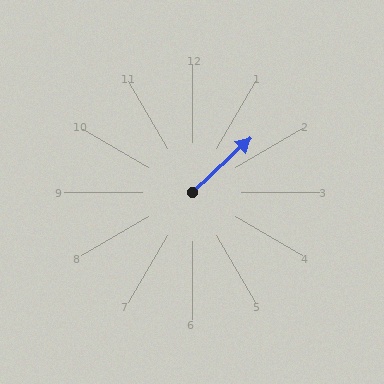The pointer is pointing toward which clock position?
Roughly 2 o'clock.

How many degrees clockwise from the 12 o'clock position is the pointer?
Approximately 47 degrees.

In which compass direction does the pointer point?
Northeast.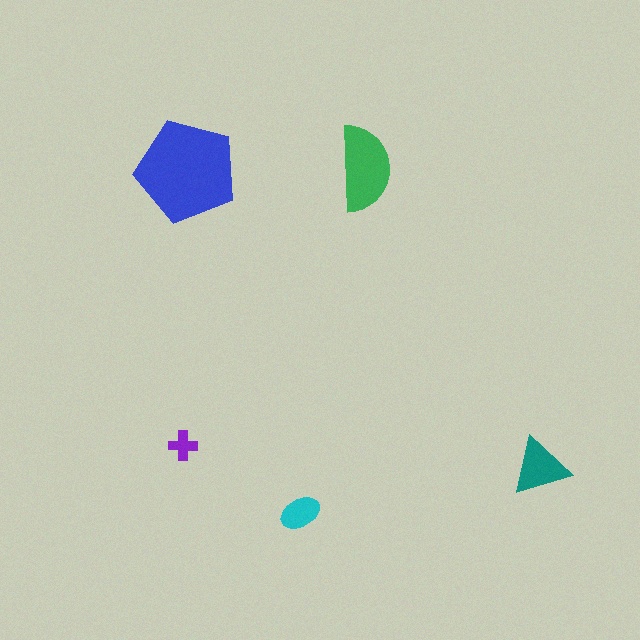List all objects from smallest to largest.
The purple cross, the cyan ellipse, the teal triangle, the green semicircle, the blue pentagon.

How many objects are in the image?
There are 5 objects in the image.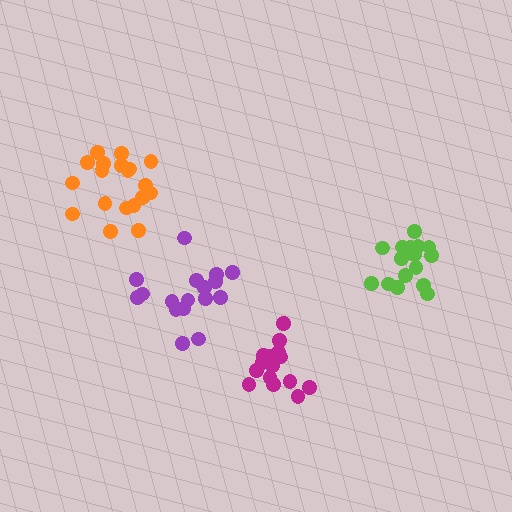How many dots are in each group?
Group 1: 16 dots, Group 2: 17 dots, Group 3: 19 dots, Group 4: 16 dots (68 total).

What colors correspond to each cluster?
The clusters are colored: lime, purple, orange, magenta.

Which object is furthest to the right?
The lime cluster is rightmost.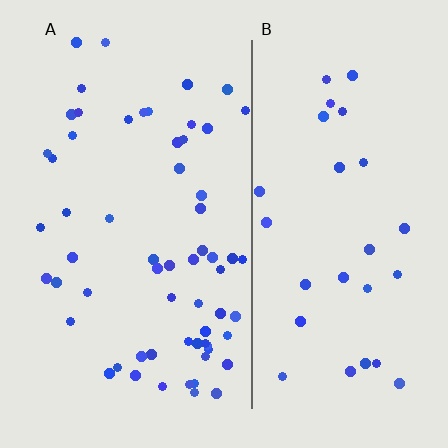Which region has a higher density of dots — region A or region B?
A (the left).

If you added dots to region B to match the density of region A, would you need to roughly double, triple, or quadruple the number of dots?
Approximately double.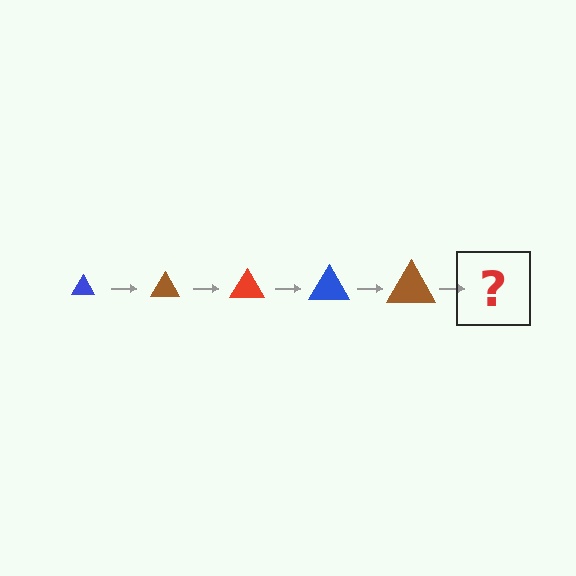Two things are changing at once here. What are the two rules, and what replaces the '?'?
The two rules are that the triangle grows larger each step and the color cycles through blue, brown, and red. The '?' should be a red triangle, larger than the previous one.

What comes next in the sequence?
The next element should be a red triangle, larger than the previous one.